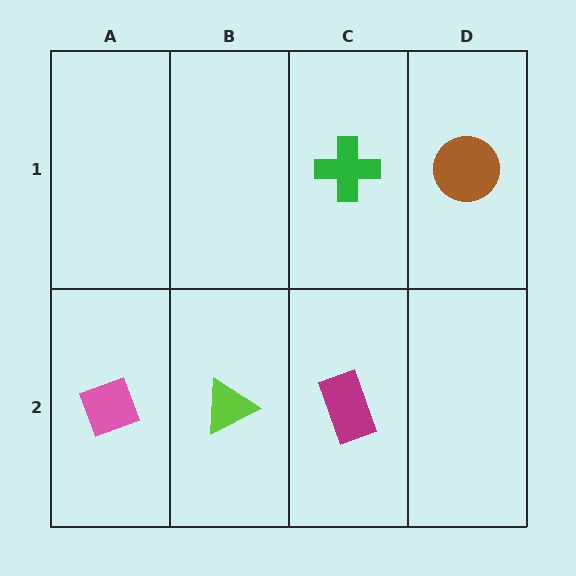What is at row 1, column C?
A green cross.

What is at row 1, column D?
A brown circle.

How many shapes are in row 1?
2 shapes.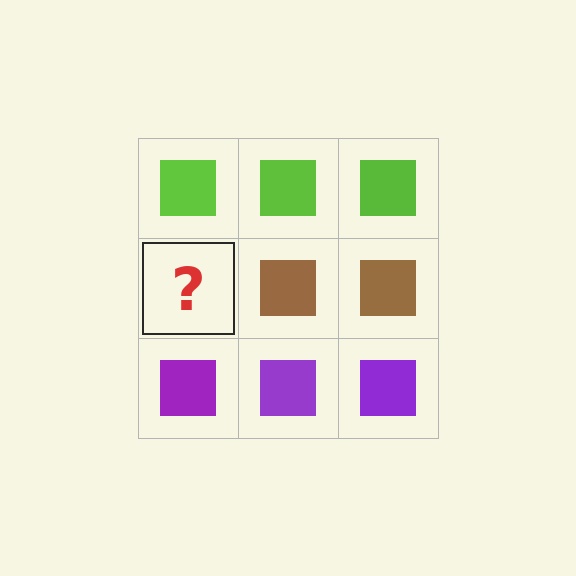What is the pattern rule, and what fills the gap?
The rule is that each row has a consistent color. The gap should be filled with a brown square.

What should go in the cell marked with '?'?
The missing cell should contain a brown square.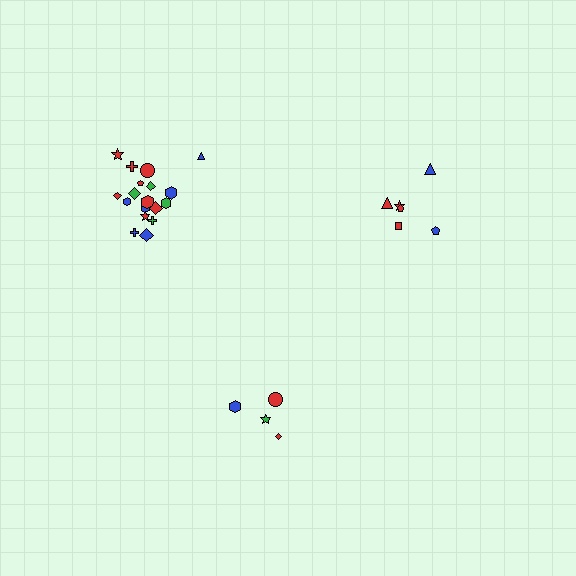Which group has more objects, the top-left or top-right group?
The top-left group.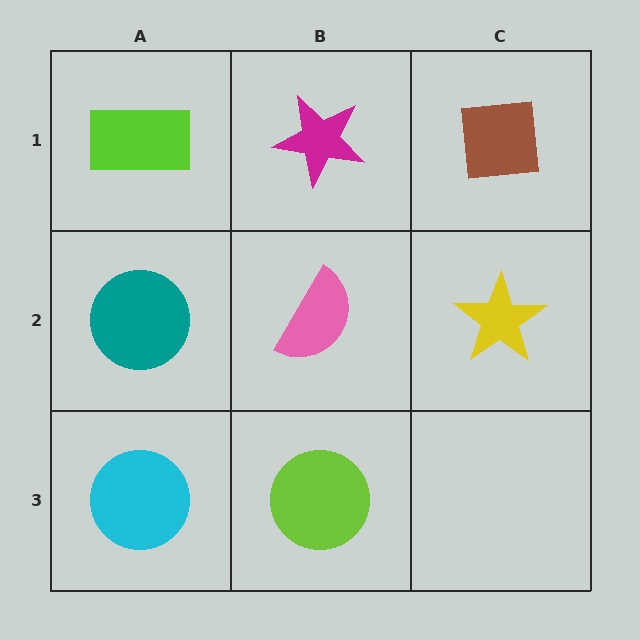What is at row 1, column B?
A magenta star.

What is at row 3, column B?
A lime circle.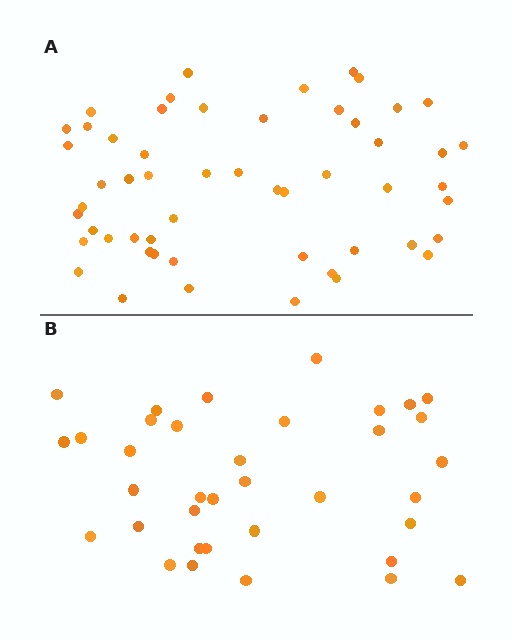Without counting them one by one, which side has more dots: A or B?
Region A (the top region) has more dots.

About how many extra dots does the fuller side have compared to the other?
Region A has approximately 20 more dots than region B.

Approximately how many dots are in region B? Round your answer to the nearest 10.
About 40 dots. (The exact count is 36, which rounds to 40.)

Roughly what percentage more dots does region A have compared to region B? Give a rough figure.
About 50% more.